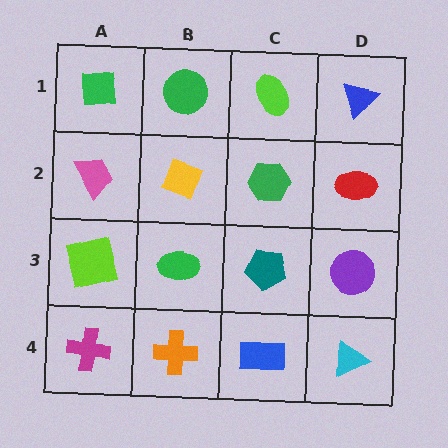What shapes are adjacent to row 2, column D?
A blue triangle (row 1, column D), a purple circle (row 3, column D), a green hexagon (row 2, column C).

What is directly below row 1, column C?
A green hexagon.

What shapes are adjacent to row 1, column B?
A yellow diamond (row 2, column B), a green square (row 1, column A), a lime ellipse (row 1, column C).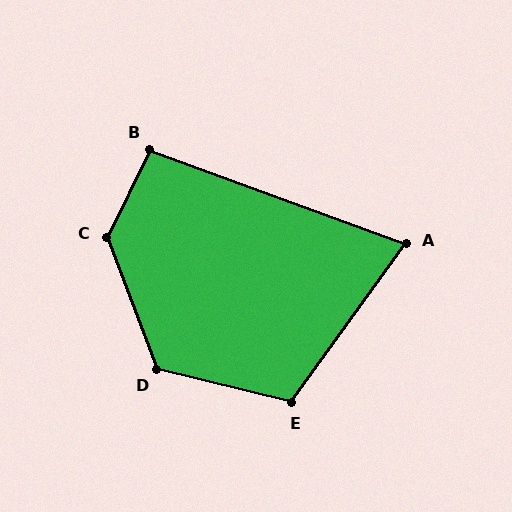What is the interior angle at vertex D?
Approximately 125 degrees (obtuse).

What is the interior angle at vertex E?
Approximately 112 degrees (obtuse).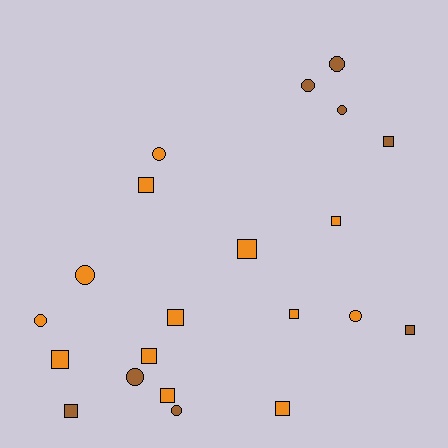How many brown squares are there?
There are 3 brown squares.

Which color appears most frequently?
Orange, with 13 objects.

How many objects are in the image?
There are 21 objects.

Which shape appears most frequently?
Square, with 12 objects.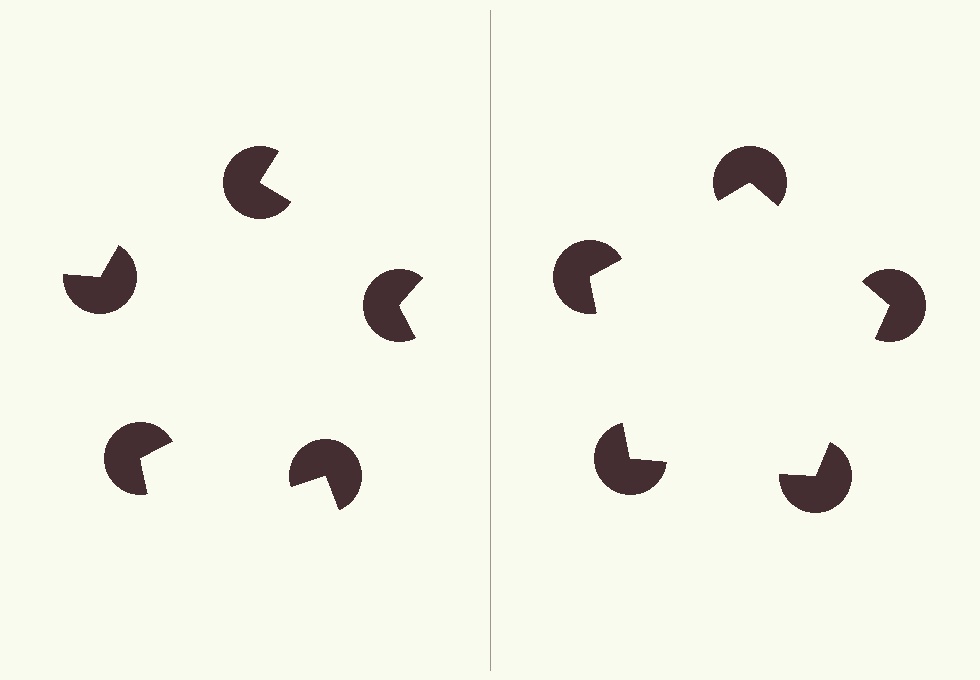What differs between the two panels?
The pac-man discs are positioned identically on both sides; only the wedge orientations differ. On the right they align to a pentagon; on the left they are misaligned.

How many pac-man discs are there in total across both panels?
10 — 5 on each side.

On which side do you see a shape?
An illusory pentagon appears on the right side. On the left side the wedge cuts are rotated, so no coherent shape forms.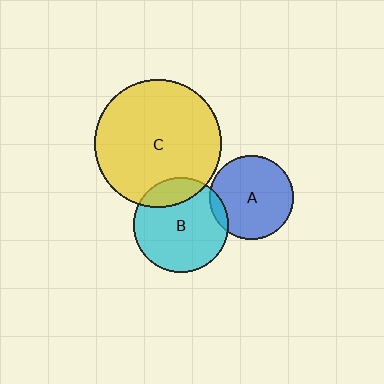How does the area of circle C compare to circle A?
Approximately 2.3 times.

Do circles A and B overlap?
Yes.